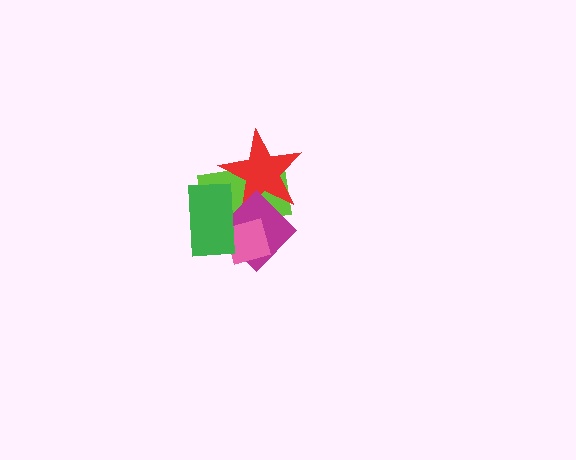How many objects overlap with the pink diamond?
3 objects overlap with the pink diamond.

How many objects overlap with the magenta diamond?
4 objects overlap with the magenta diamond.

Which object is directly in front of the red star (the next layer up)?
The magenta diamond is directly in front of the red star.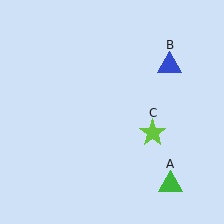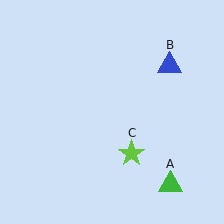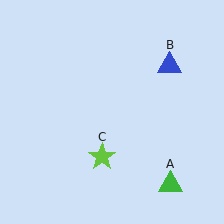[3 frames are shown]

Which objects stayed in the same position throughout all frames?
Green triangle (object A) and blue triangle (object B) remained stationary.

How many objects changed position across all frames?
1 object changed position: lime star (object C).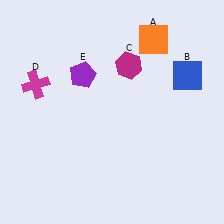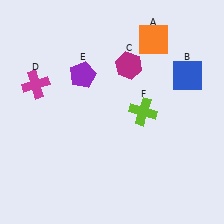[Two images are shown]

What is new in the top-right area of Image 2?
A lime cross (F) was added in the top-right area of Image 2.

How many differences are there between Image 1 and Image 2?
There is 1 difference between the two images.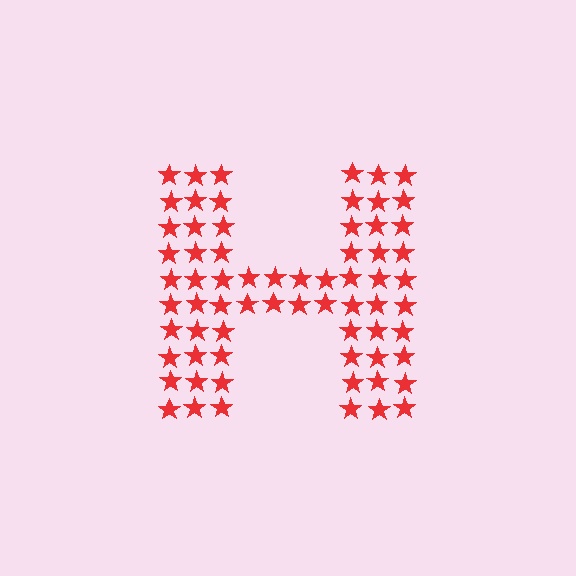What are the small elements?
The small elements are stars.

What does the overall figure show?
The overall figure shows the letter H.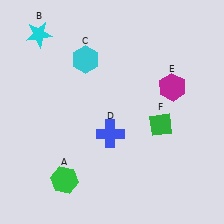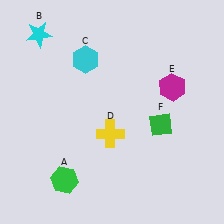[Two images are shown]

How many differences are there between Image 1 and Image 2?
There is 1 difference between the two images.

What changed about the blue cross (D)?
In Image 1, D is blue. In Image 2, it changed to yellow.